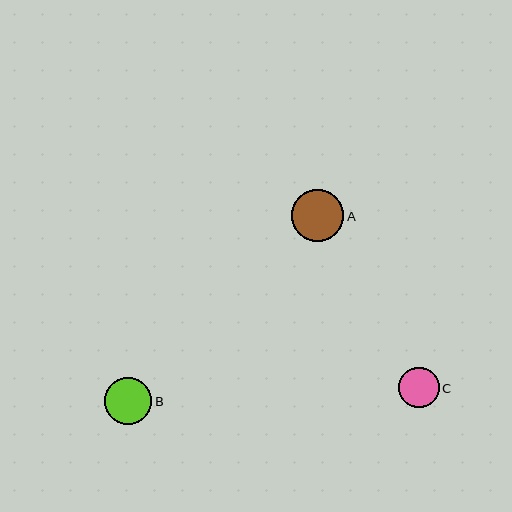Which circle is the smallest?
Circle C is the smallest with a size of approximately 41 pixels.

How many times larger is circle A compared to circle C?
Circle A is approximately 1.3 times the size of circle C.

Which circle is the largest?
Circle A is the largest with a size of approximately 52 pixels.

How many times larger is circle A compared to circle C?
Circle A is approximately 1.3 times the size of circle C.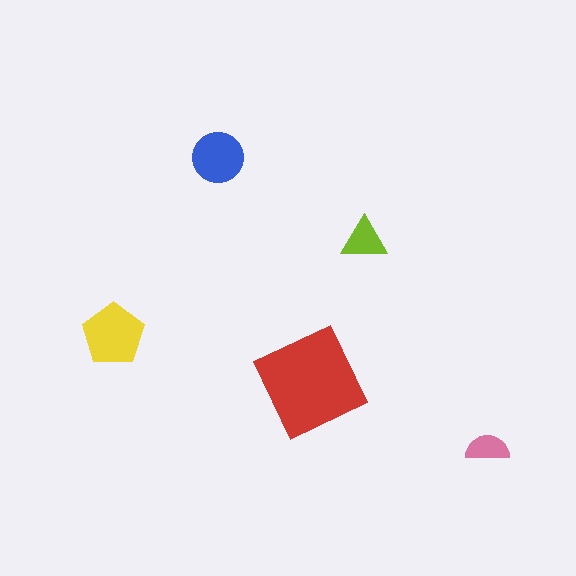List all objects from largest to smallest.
The red square, the yellow pentagon, the blue circle, the lime triangle, the pink semicircle.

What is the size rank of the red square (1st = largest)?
1st.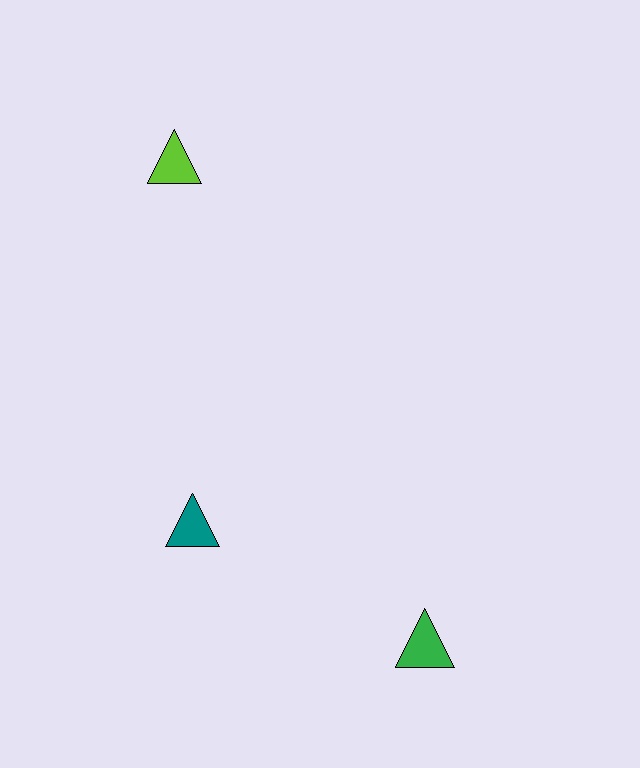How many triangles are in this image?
There are 3 triangles.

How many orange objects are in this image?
There are no orange objects.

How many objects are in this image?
There are 3 objects.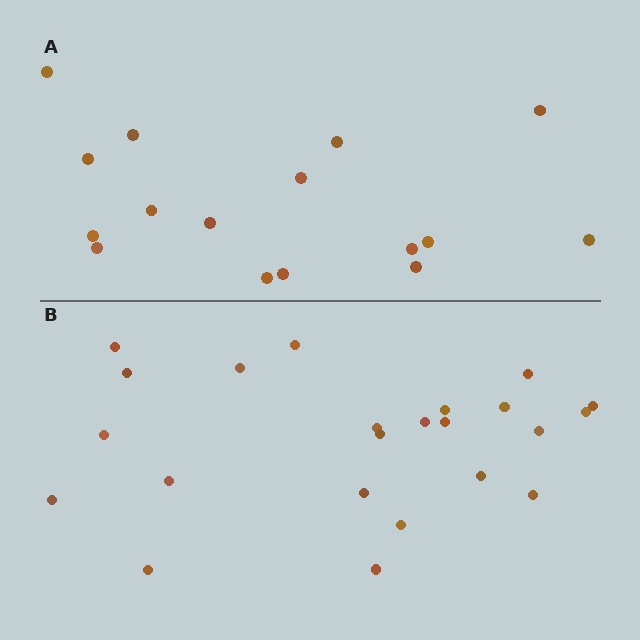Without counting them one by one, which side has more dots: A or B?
Region B (the bottom region) has more dots.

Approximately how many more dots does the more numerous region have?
Region B has roughly 8 or so more dots than region A.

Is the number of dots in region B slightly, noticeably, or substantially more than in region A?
Region B has noticeably more, but not dramatically so. The ratio is roughly 1.4 to 1.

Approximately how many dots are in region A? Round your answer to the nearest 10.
About 20 dots. (The exact count is 16, which rounds to 20.)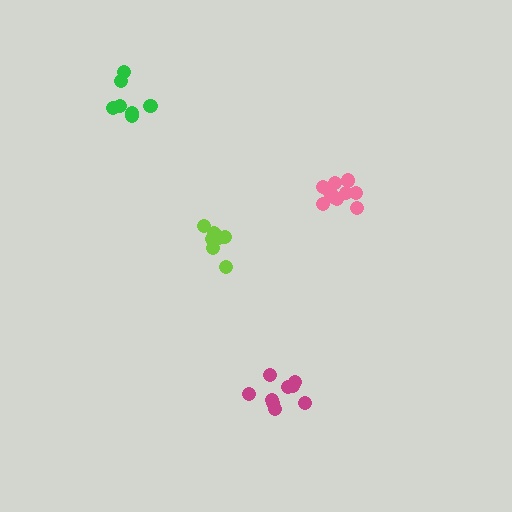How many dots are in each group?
Group 1: 7 dots, Group 2: 10 dots, Group 3: 8 dots, Group 4: 9 dots (34 total).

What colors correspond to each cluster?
The clusters are colored: green, pink, lime, magenta.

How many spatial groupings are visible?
There are 4 spatial groupings.